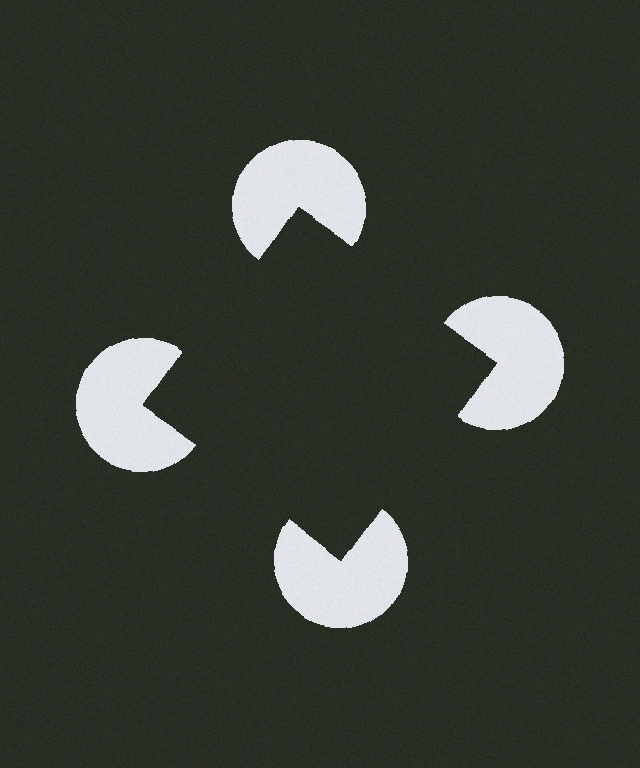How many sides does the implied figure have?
4 sides.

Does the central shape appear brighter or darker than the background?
It typically appears slightly darker than the background, even though no actual brightness change is drawn.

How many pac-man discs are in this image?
There are 4 — one at each vertex of the illusory square.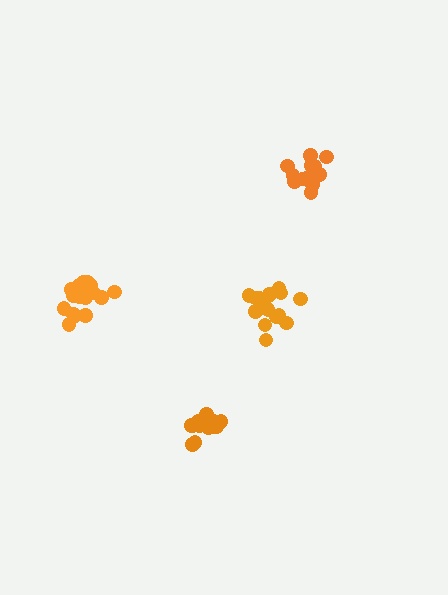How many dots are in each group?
Group 1: 16 dots, Group 2: 16 dots, Group 3: 17 dots, Group 4: 17 dots (66 total).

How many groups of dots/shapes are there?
There are 4 groups.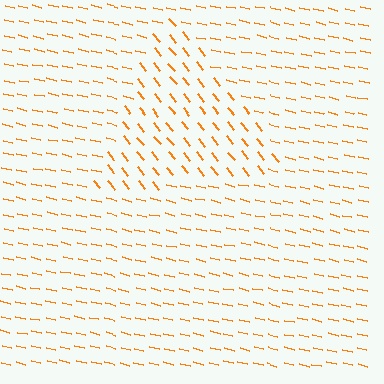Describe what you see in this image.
The image is filled with small orange line segments. A triangle region in the image has lines oriented differently from the surrounding lines, creating a visible texture boundary.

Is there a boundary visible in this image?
Yes, there is a texture boundary formed by a change in line orientation.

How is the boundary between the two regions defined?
The boundary is defined purely by a change in line orientation (approximately 38 degrees difference). All lines are the same color and thickness.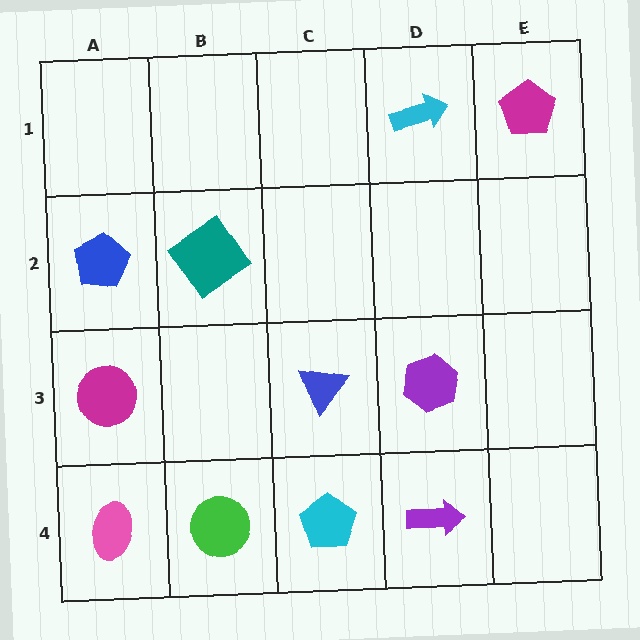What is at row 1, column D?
A cyan arrow.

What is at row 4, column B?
A green circle.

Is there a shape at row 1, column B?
No, that cell is empty.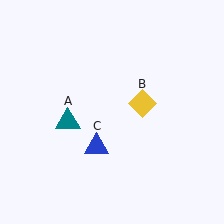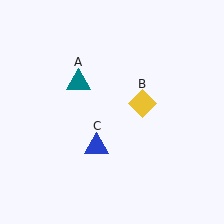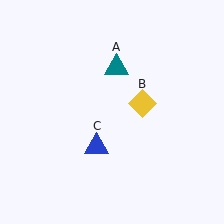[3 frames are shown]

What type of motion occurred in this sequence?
The teal triangle (object A) rotated clockwise around the center of the scene.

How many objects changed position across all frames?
1 object changed position: teal triangle (object A).